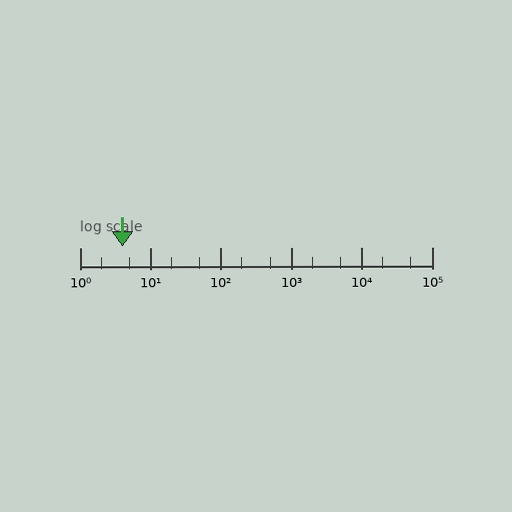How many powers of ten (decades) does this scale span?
The scale spans 5 decades, from 1 to 100000.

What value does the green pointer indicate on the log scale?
The pointer indicates approximately 4.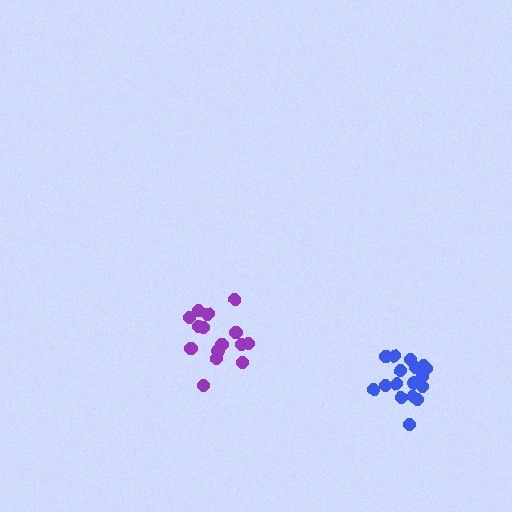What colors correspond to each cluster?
The clusters are colored: purple, blue.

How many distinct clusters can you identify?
There are 2 distinct clusters.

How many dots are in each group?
Group 1: 15 dots, Group 2: 17 dots (32 total).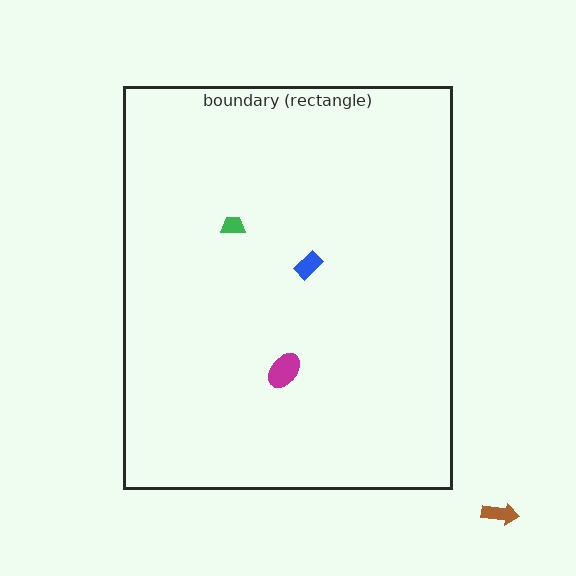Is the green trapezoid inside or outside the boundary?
Inside.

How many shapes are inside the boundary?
3 inside, 1 outside.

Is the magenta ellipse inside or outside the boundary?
Inside.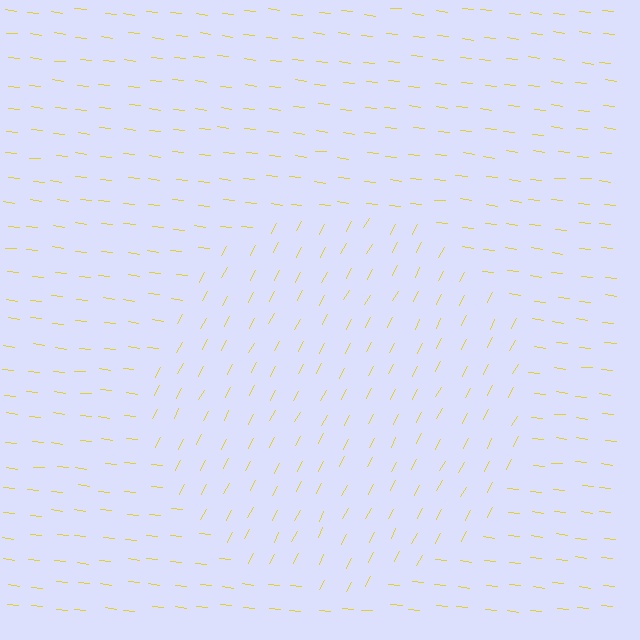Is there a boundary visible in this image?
Yes, there is a texture boundary formed by a change in line orientation.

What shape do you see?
I see a circle.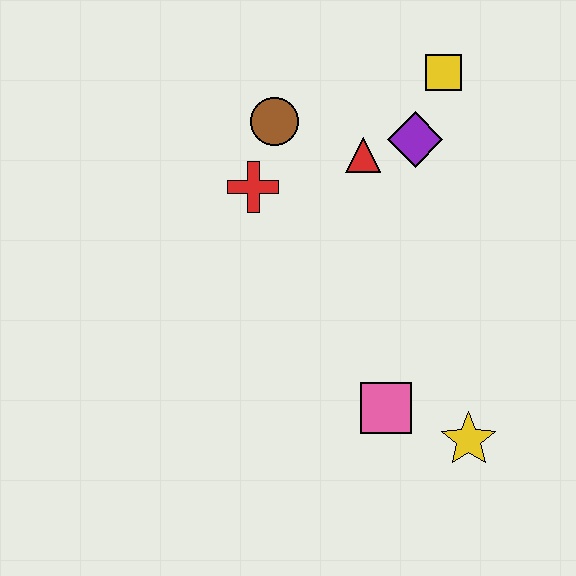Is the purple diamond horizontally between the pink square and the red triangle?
No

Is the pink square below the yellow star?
No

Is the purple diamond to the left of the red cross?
No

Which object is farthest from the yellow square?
The yellow star is farthest from the yellow square.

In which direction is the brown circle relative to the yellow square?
The brown circle is to the left of the yellow square.